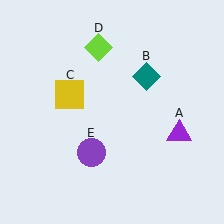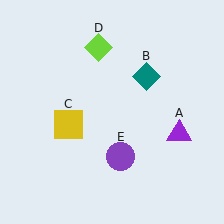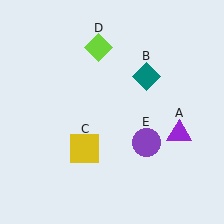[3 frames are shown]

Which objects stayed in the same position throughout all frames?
Purple triangle (object A) and teal diamond (object B) and lime diamond (object D) remained stationary.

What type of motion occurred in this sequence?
The yellow square (object C), purple circle (object E) rotated counterclockwise around the center of the scene.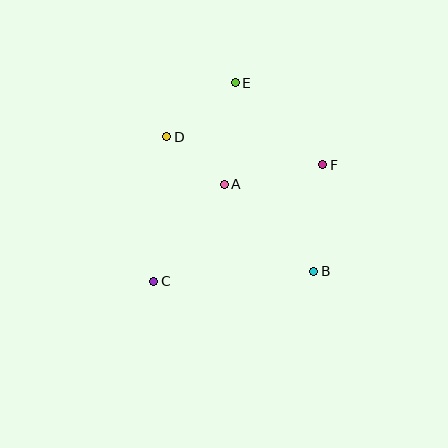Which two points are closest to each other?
Points A and D are closest to each other.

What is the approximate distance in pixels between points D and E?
The distance between D and E is approximately 87 pixels.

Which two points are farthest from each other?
Points C and E are farthest from each other.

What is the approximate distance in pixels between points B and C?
The distance between B and C is approximately 160 pixels.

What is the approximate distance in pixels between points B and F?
The distance between B and F is approximately 107 pixels.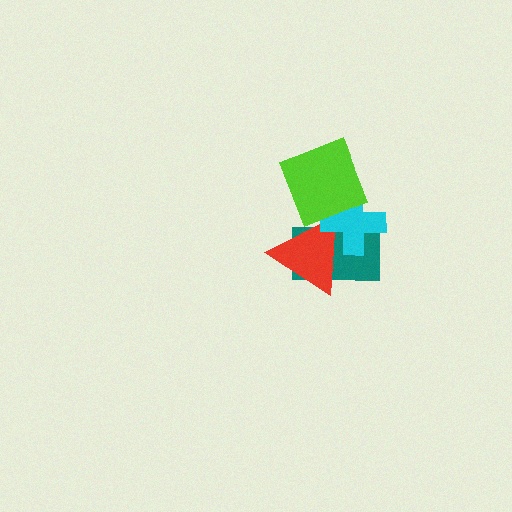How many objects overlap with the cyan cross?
3 objects overlap with the cyan cross.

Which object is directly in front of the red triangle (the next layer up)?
The cyan cross is directly in front of the red triangle.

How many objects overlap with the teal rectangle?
3 objects overlap with the teal rectangle.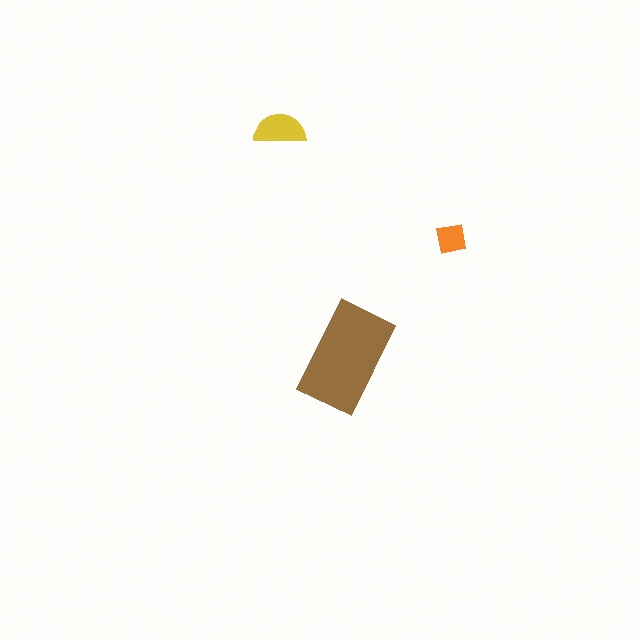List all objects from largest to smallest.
The brown rectangle, the yellow semicircle, the orange square.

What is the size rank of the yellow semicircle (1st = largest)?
2nd.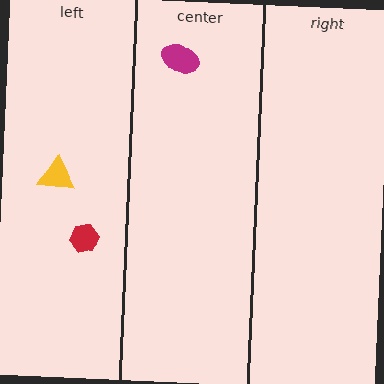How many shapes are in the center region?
1.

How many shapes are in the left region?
2.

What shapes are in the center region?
The magenta ellipse.